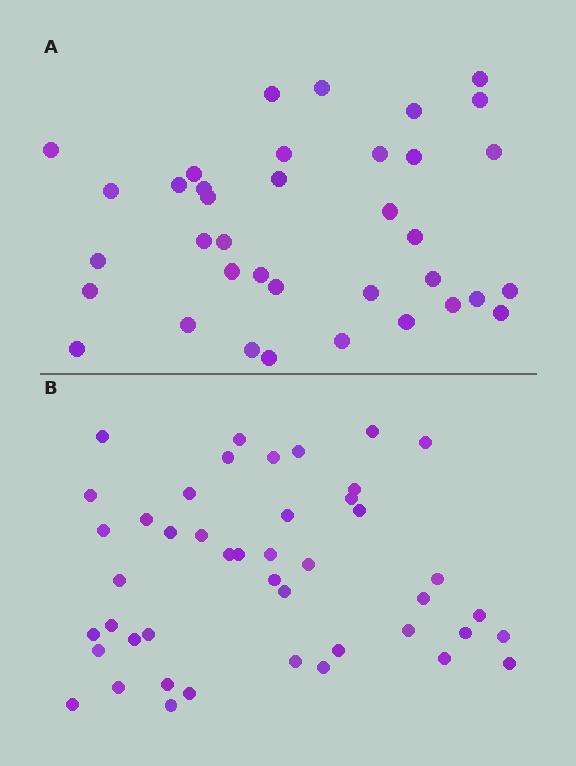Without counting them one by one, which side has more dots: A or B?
Region B (the bottom region) has more dots.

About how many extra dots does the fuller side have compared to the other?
Region B has roughly 8 or so more dots than region A.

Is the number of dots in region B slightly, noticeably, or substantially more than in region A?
Region B has only slightly more — the two regions are fairly close. The ratio is roughly 1.2 to 1.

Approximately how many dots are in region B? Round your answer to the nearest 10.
About 40 dots. (The exact count is 45, which rounds to 40.)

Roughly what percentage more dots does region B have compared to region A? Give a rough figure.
About 20% more.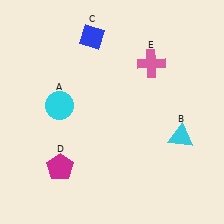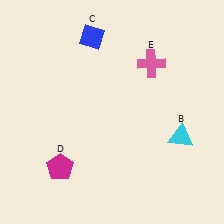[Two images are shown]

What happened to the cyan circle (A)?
The cyan circle (A) was removed in Image 2. It was in the top-left area of Image 1.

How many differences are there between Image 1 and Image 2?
There is 1 difference between the two images.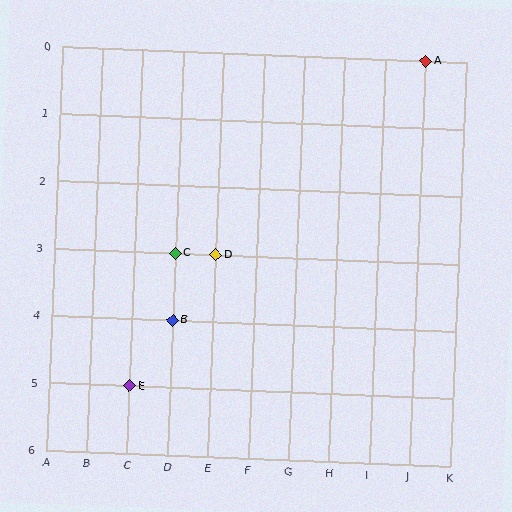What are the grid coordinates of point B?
Point B is at grid coordinates (D, 4).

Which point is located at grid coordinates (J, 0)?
Point A is at (J, 0).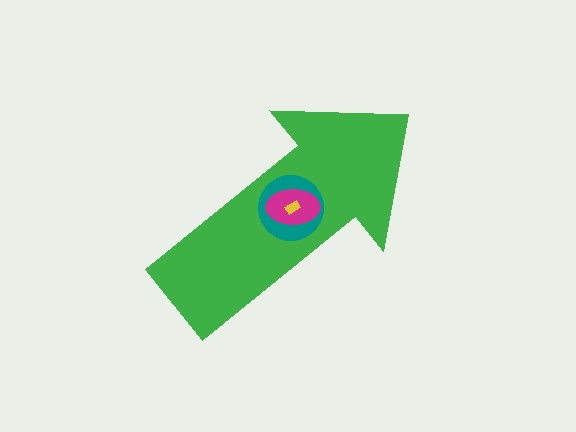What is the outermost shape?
The green arrow.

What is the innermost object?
The yellow rectangle.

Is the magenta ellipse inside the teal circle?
Yes.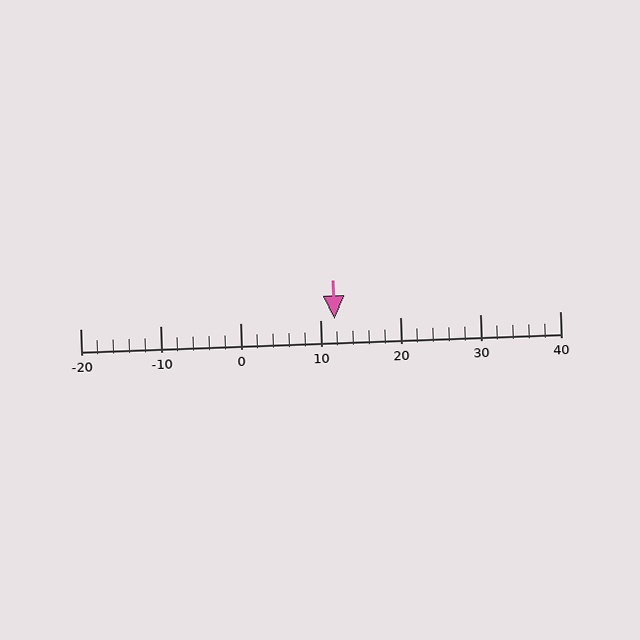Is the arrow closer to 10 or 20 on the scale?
The arrow is closer to 10.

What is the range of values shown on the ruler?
The ruler shows values from -20 to 40.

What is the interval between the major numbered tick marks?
The major tick marks are spaced 10 units apart.